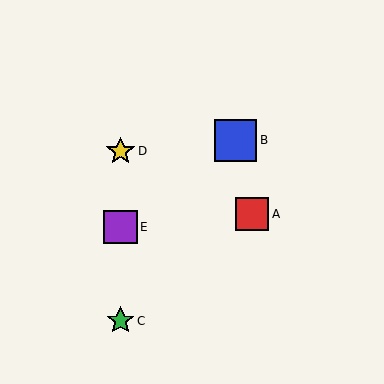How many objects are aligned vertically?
3 objects (C, D, E) are aligned vertically.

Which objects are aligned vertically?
Objects C, D, E are aligned vertically.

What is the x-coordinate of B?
Object B is at x≈236.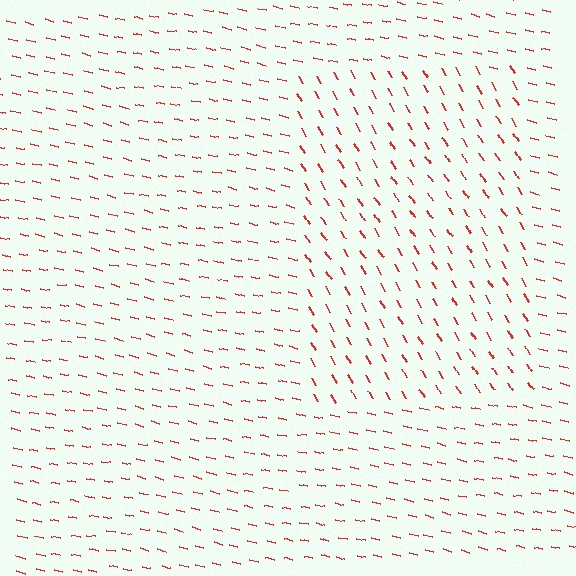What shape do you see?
I see a rectangle.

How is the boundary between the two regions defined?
The boundary is defined purely by a change in line orientation (approximately 45 degrees difference). All lines are the same color and thickness.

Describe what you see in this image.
The image is filled with small red line segments. A rectangle region in the image has lines oriented differently from the surrounding lines, creating a visible texture boundary.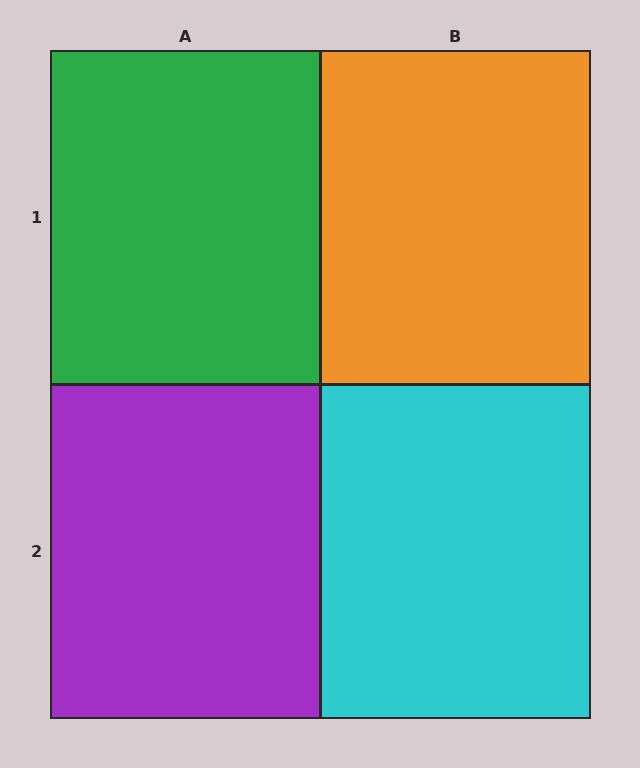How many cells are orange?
1 cell is orange.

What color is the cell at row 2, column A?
Purple.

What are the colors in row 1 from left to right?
Green, orange.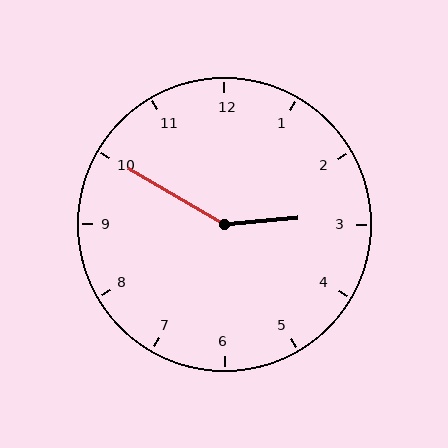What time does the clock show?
2:50.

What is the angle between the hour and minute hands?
Approximately 145 degrees.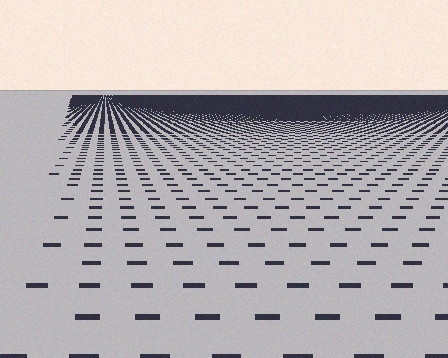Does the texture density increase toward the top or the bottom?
Density increases toward the top.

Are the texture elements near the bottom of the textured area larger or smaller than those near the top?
Larger. Near the bottom, elements are closer to the viewer and appear at a bigger on-screen size.